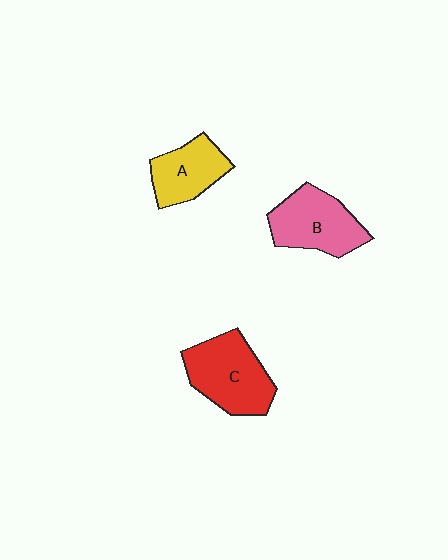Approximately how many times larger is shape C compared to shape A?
Approximately 1.4 times.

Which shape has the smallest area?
Shape A (yellow).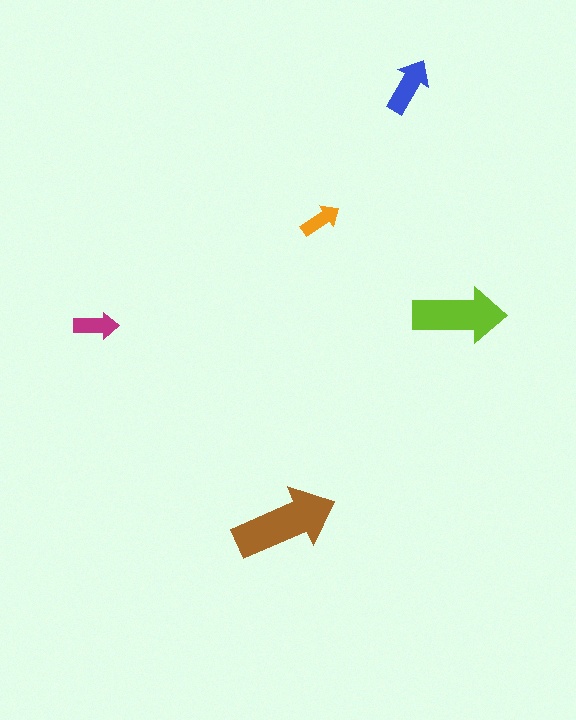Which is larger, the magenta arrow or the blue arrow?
The blue one.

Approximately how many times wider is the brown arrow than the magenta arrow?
About 2.5 times wider.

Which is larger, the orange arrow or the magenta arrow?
The magenta one.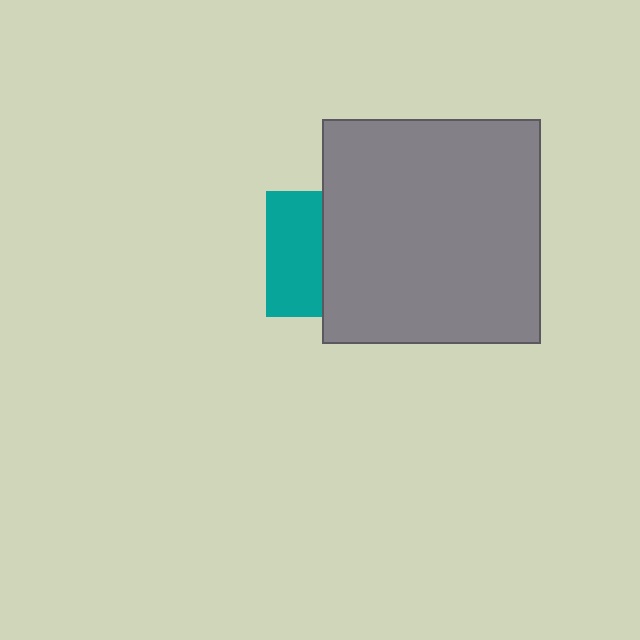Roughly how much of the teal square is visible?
A small part of it is visible (roughly 44%).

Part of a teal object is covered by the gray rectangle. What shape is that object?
It is a square.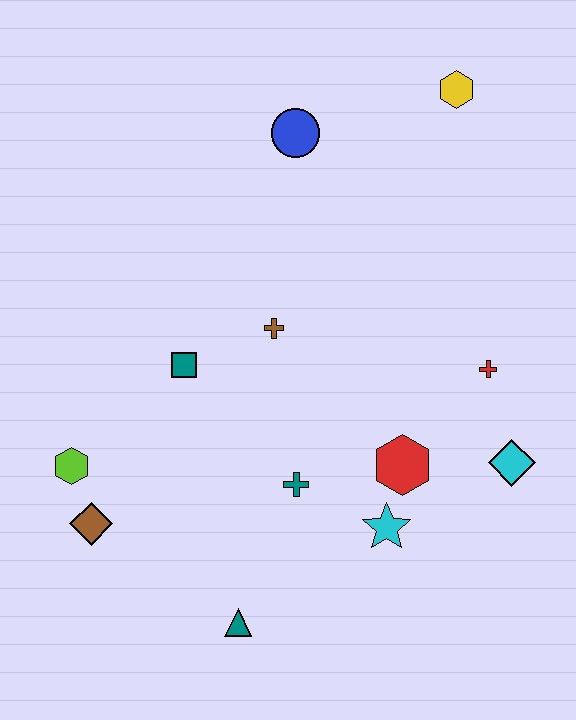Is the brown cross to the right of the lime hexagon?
Yes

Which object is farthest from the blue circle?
The teal triangle is farthest from the blue circle.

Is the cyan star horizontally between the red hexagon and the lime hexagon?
Yes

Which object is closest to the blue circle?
The yellow hexagon is closest to the blue circle.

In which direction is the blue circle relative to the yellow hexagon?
The blue circle is to the left of the yellow hexagon.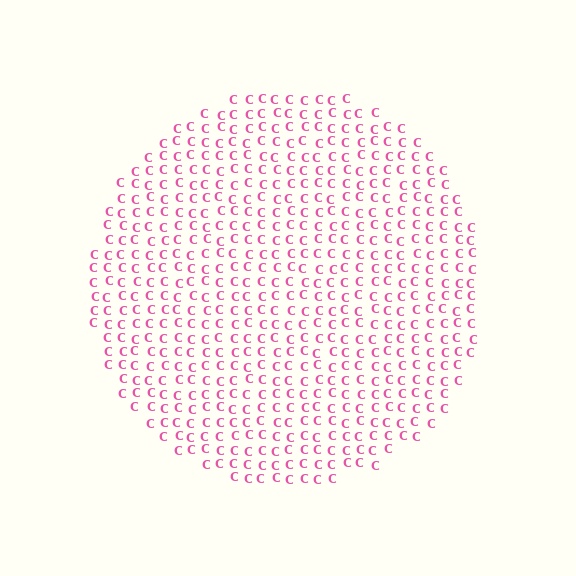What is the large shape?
The large shape is a circle.